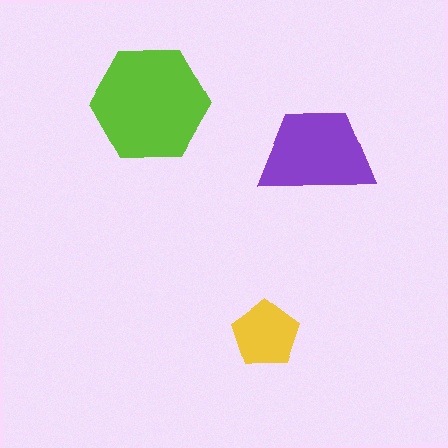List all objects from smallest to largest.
The yellow pentagon, the purple trapezoid, the lime hexagon.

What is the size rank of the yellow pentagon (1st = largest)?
3rd.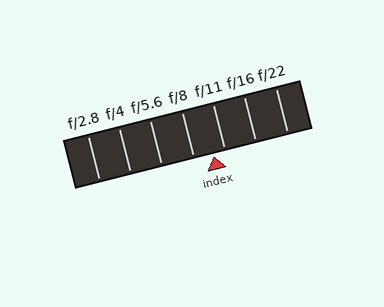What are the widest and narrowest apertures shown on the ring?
The widest aperture shown is f/2.8 and the narrowest is f/22.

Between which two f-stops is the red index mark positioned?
The index mark is between f/8 and f/11.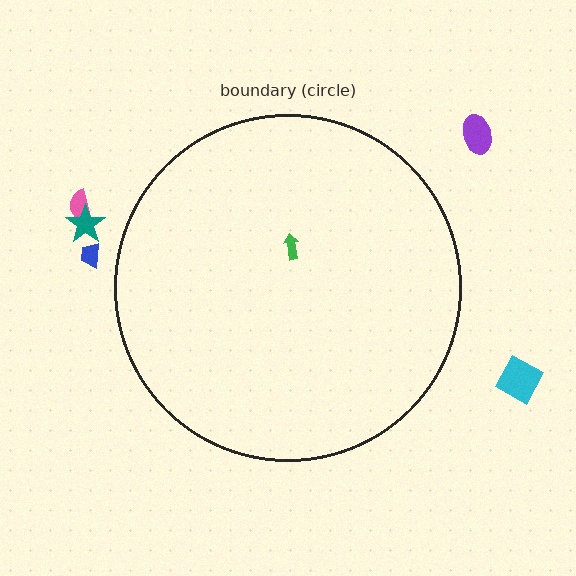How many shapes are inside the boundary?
1 inside, 5 outside.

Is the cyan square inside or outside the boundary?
Outside.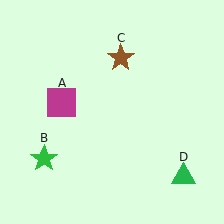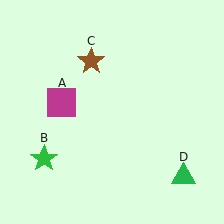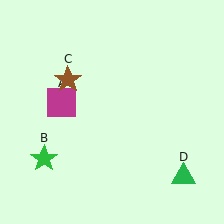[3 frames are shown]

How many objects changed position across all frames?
1 object changed position: brown star (object C).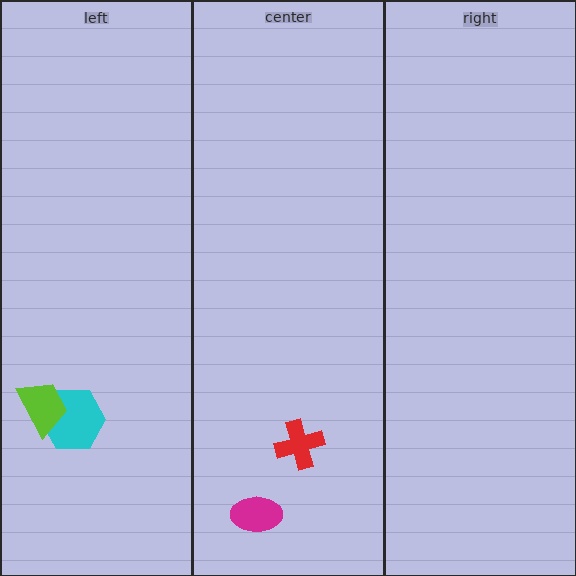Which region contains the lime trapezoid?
The left region.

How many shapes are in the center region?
2.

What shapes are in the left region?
The cyan hexagon, the lime trapezoid.